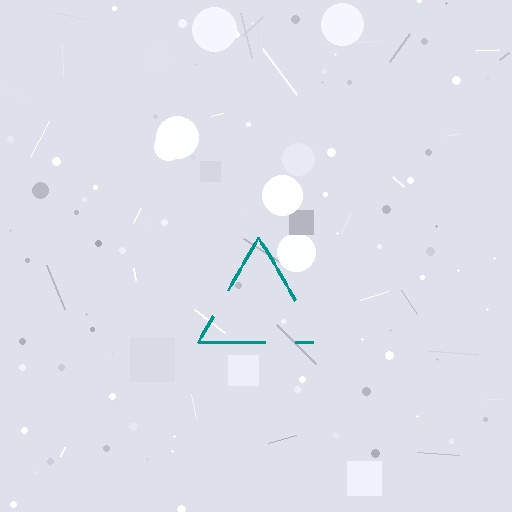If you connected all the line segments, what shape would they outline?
They would outline a triangle.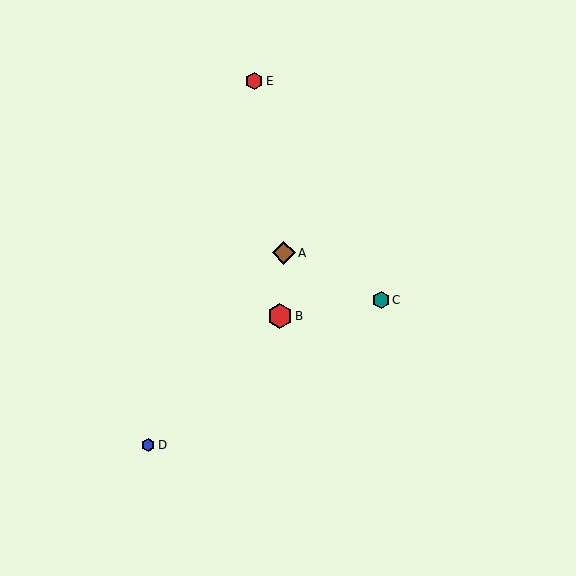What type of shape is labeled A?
Shape A is a brown diamond.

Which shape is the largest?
The red hexagon (labeled B) is the largest.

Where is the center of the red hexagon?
The center of the red hexagon is at (280, 316).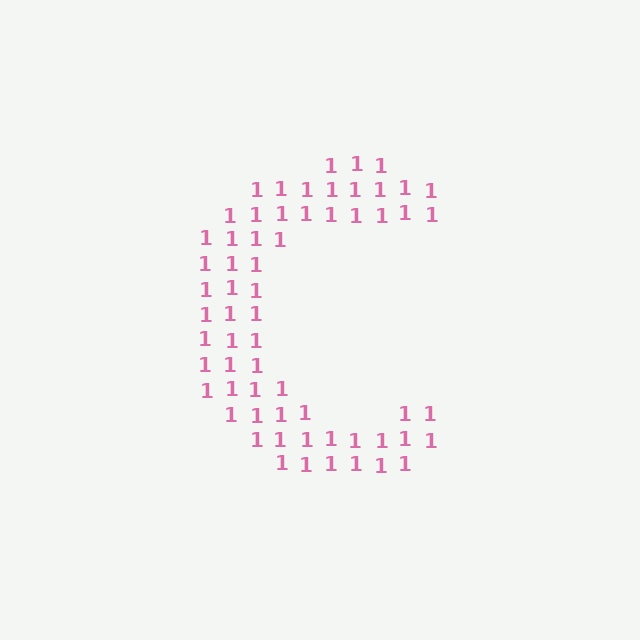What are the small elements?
The small elements are digit 1's.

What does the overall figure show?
The overall figure shows the letter C.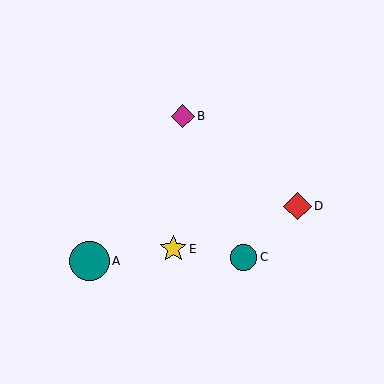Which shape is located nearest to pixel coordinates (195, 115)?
The magenta diamond (labeled B) at (183, 116) is nearest to that location.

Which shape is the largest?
The teal circle (labeled A) is the largest.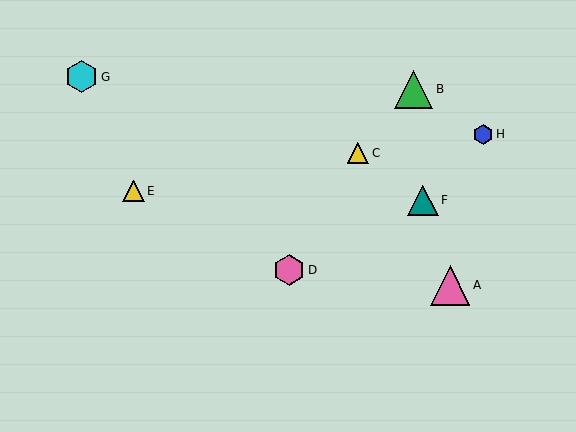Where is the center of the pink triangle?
The center of the pink triangle is at (450, 285).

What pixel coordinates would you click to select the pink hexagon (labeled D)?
Click at (289, 270) to select the pink hexagon D.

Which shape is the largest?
The pink triangle (labeled A) is the largest.